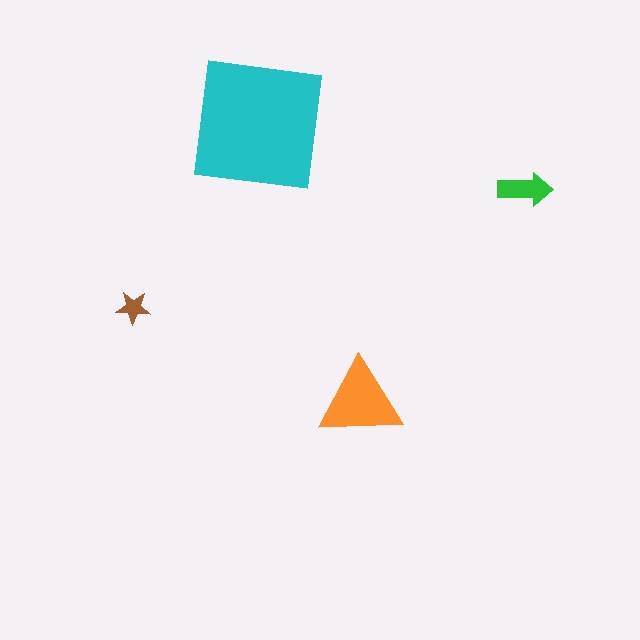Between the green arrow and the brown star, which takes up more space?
The green arrow.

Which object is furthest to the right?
The green arrow is rightmost.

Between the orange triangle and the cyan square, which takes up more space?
The cyan square.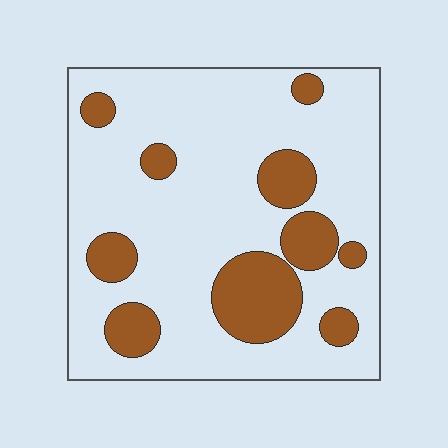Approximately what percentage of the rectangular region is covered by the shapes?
Approximately 20%.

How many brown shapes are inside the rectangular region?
10.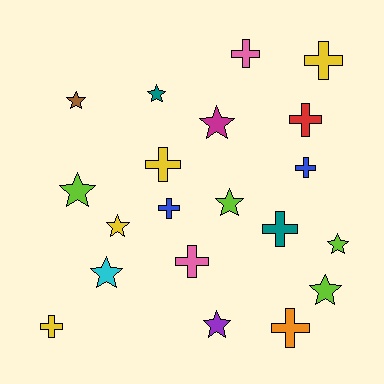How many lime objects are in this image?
There are 4 lime objects.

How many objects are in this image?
There are 20 objects.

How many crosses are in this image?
There are 10 crosses.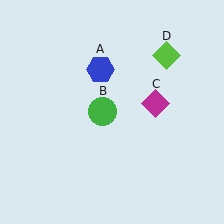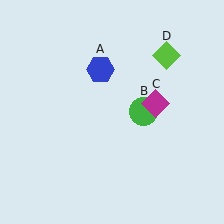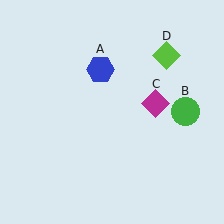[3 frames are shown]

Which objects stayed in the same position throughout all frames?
Blue hexagon (object A) and magenta diamond (object C) and lime diamond (object D) remained stationary.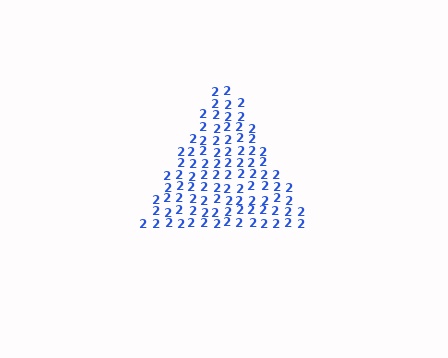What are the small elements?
The small elements are digit 2's.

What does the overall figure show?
The overall figure shows a triangle.